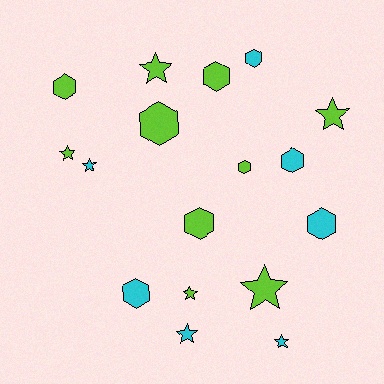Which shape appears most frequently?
Hexagon, with 9 objects.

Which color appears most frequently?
Lime, with 10 objects.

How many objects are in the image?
There are 17 objects.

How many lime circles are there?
There are no lime circles.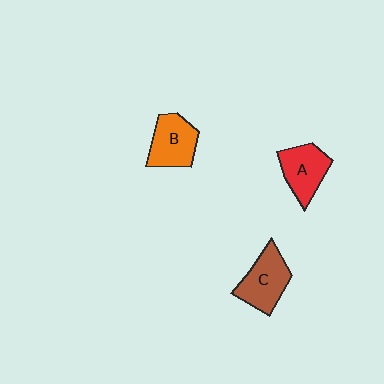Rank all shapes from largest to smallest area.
From largest to smallest: C (brown), B (orange), A (red).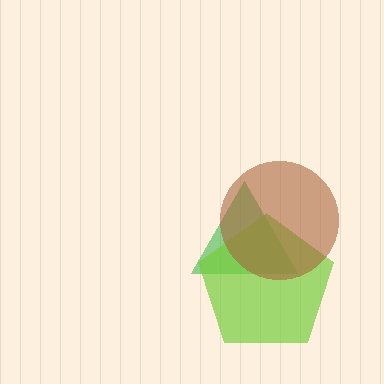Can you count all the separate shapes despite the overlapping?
Yes, there are 3 separate shapes.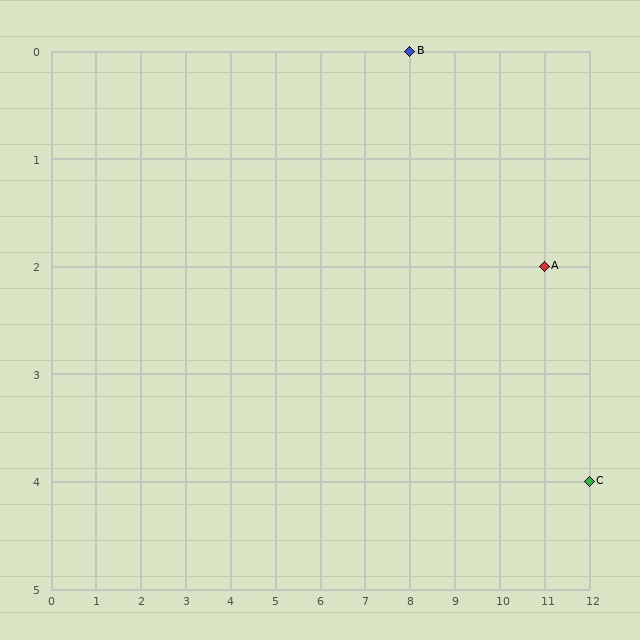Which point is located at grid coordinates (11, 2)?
Point A is at (11, 2).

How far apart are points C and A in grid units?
Points C and A are 1 column and 2 rows apart (about 2.2 grid units diagonally).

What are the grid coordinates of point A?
Point A is at grid coordinates (11, 2).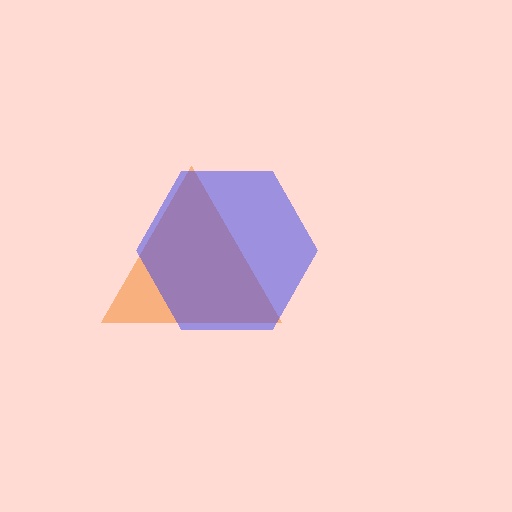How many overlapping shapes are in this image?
There are 2 overlapping shapes in the image.